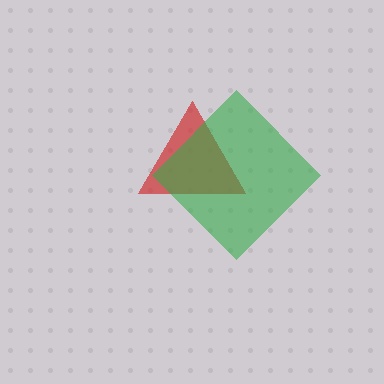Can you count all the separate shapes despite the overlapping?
Yes, there are 2 separate shapes.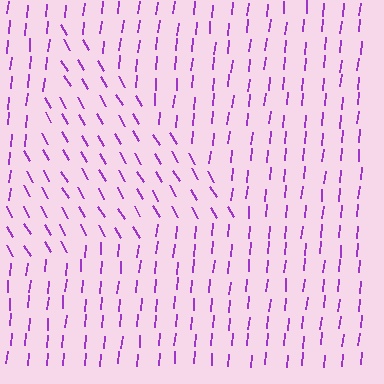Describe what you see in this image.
The image is filled with small purple line segments. A triangle region in the image has lines oriented differently from the surrounding lines, creating a visible texture boundary.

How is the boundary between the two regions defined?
The boundary is defined purely by a change in line orientation (approximately 36 degrees difference). All lines are the same color and thickness.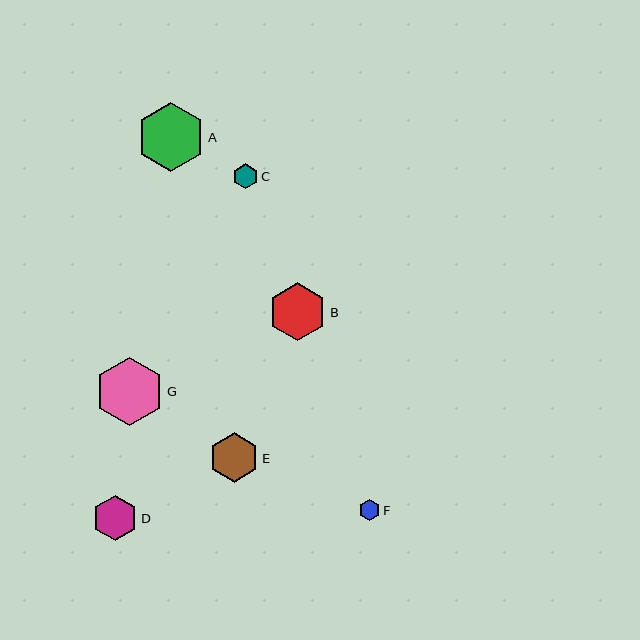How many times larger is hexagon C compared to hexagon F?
Hexagon C is approximately 1.2 times the size of hexagon F.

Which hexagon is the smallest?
Hexagon F is the smallest with a size of approximately 21 pixels.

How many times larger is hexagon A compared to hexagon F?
Hexagon A is approximately 3.2 times the size of hexagon F.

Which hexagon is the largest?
Hexagon A is the largest with a size of approximately 69 pixels.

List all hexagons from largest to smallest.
From largest to smallest: A, G, B, E, D, C, F.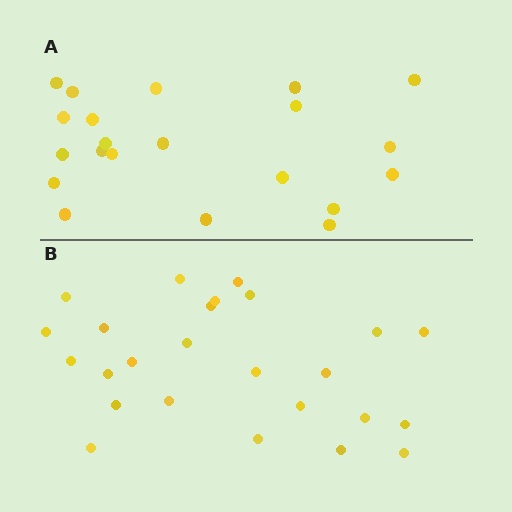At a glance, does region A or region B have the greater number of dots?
Region B (the bottom region) has more dots.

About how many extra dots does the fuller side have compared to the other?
Region B has about 4 more dots than region A.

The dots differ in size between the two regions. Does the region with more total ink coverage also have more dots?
No. Region A has more total ink coverage because its dots are larger, but region B actually contains more individual dots. Total area can be misleading — the number of items is what matters here.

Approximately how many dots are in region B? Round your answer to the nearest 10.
About 20 dots. (The exact count is 25, which rounds to 20.)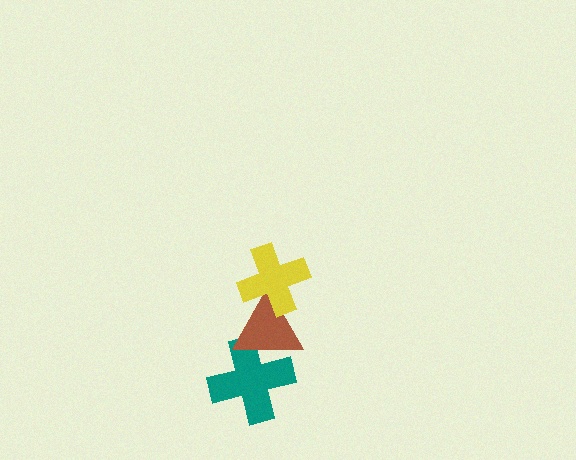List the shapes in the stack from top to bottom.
From top to bottom: the yellow cross, the brown triangle, the teal cross.